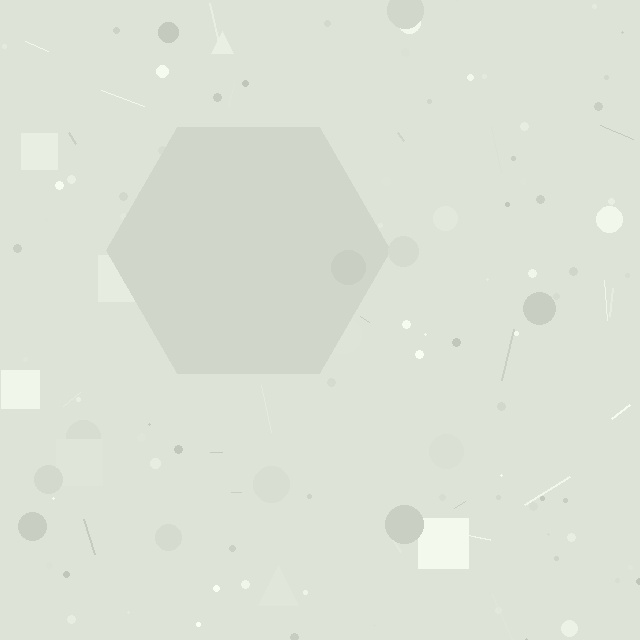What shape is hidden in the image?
A hexagon is hidden in the image.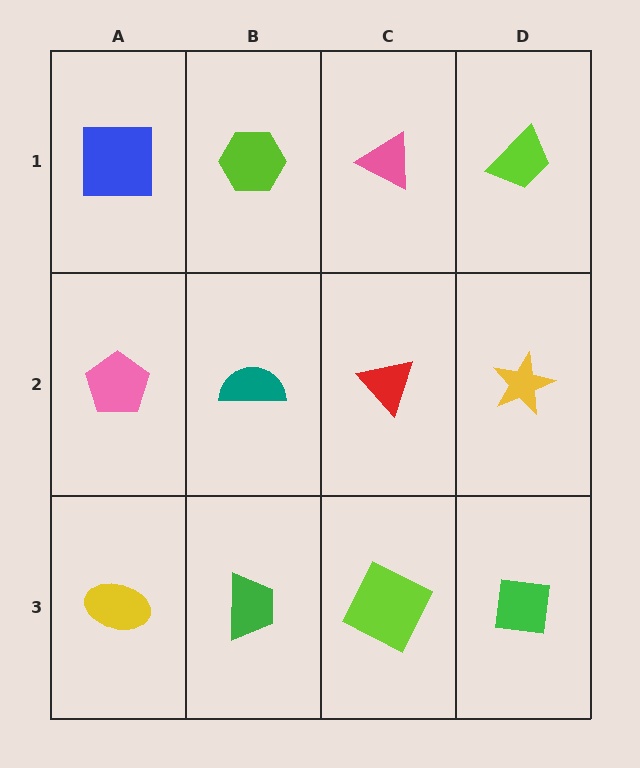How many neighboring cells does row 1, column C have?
3.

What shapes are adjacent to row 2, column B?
A lime hexagon (row 1, column B), a green trapezoid (row 3, column B), a pink pentagon (row 2, column A), a red triangle (row 2, column C).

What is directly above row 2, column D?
A lime trapezoid.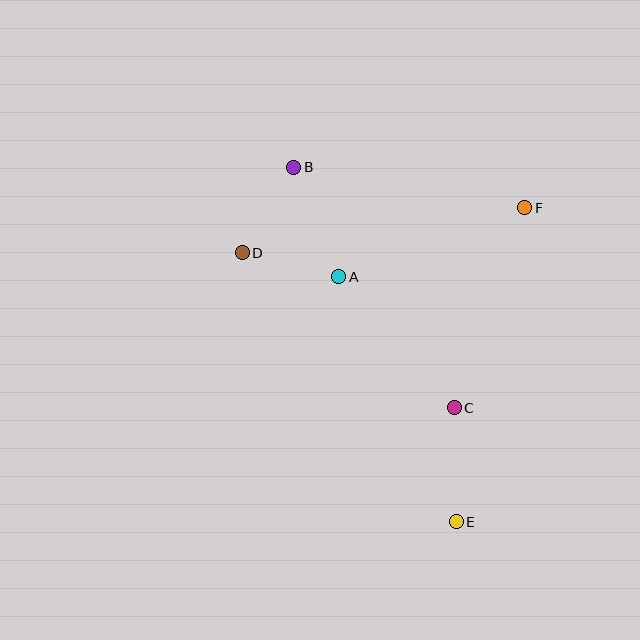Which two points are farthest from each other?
Points B and E are farthest from each other.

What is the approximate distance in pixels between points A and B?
The distance between A and B is approximately 118 pixels.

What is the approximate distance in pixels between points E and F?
The distance between E and F is approximately 322 pixels.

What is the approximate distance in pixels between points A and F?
The distance between A and F is approximately 198 pixels.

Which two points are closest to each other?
Points A and D are closest to each other.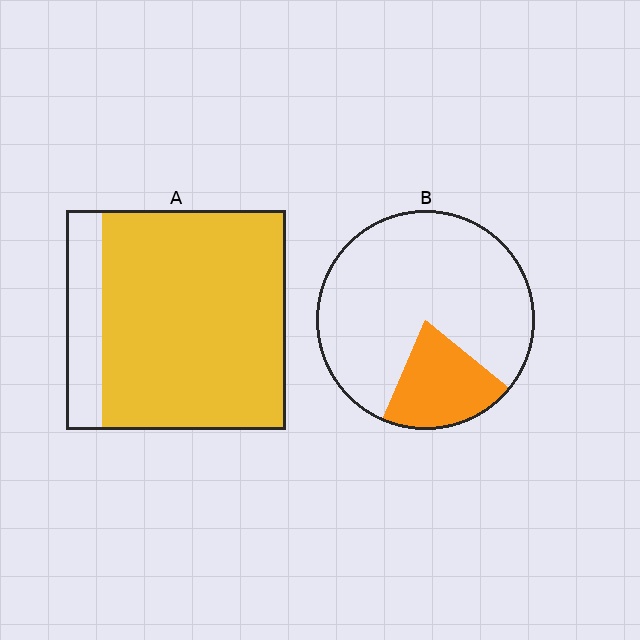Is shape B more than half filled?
No.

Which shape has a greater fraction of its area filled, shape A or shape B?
Shape A.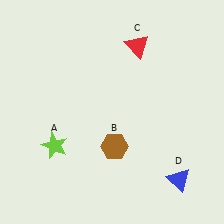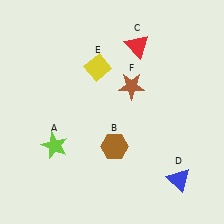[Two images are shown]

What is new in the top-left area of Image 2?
A yellow diamond (E) was added in the top-left area of Image 2.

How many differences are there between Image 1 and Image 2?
There are 2 differences between the two images.